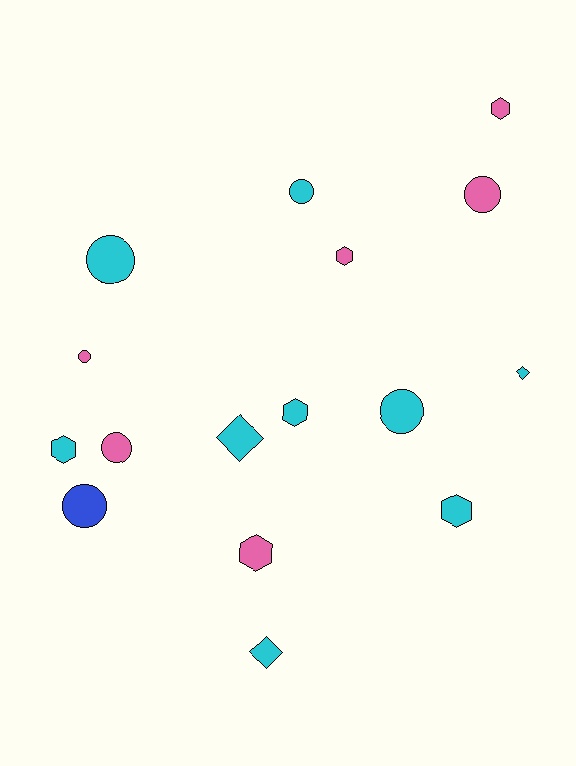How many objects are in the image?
There are 16 objects.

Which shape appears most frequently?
Circle, with 7 objects.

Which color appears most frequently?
Cyan, with 9 objects.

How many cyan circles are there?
There are 3 cyan circles.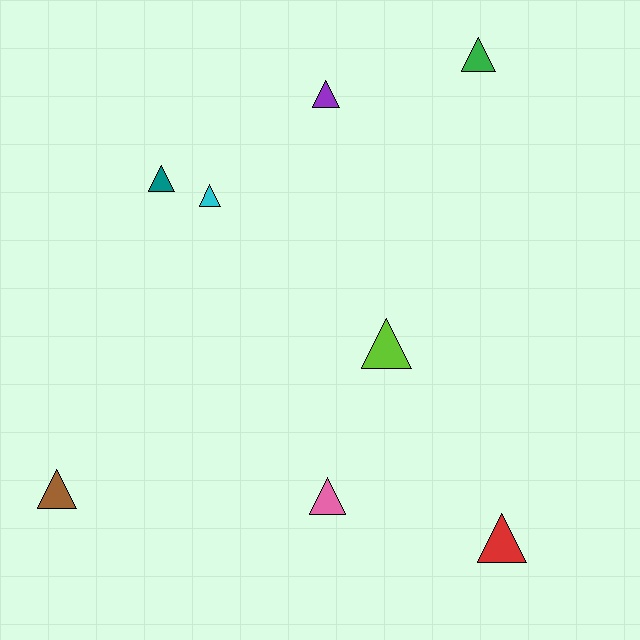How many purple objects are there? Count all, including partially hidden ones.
There is 1 purple object.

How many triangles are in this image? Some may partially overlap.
There are 8 triangles.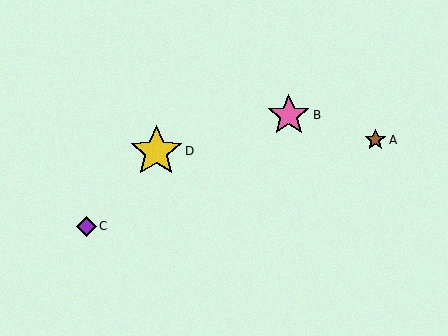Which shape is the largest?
The yellow star (labeled D) is the largest.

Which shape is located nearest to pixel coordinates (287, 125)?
The pink star (labeled B) at (289, 115) is nearest to that location.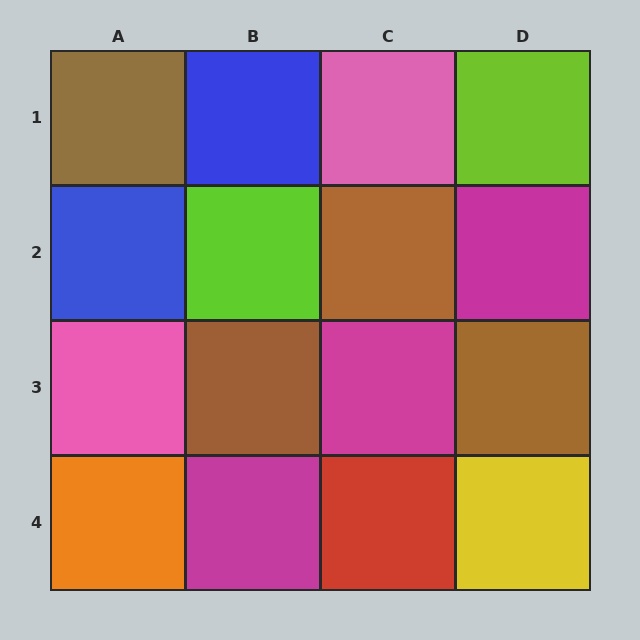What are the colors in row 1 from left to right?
Brown, blue, pink, lime.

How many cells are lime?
2 cells are lime.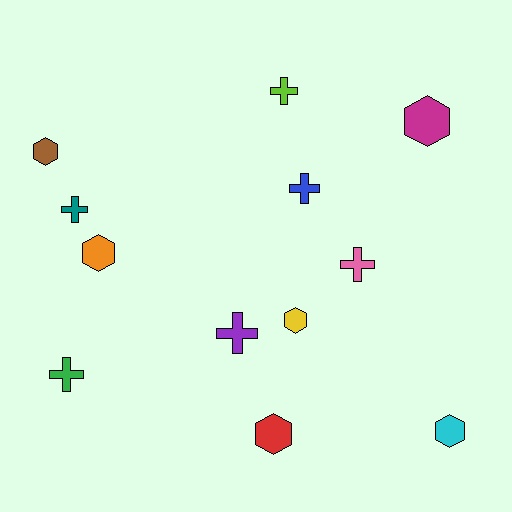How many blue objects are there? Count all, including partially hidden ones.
There is 1 blue object.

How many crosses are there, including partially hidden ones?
There are 6 crosses.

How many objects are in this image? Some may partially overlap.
There are 12 objects.